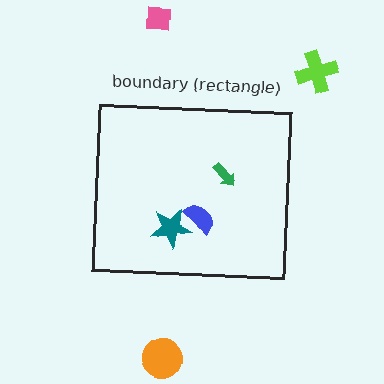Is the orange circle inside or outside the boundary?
Outside.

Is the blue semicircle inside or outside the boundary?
Inside.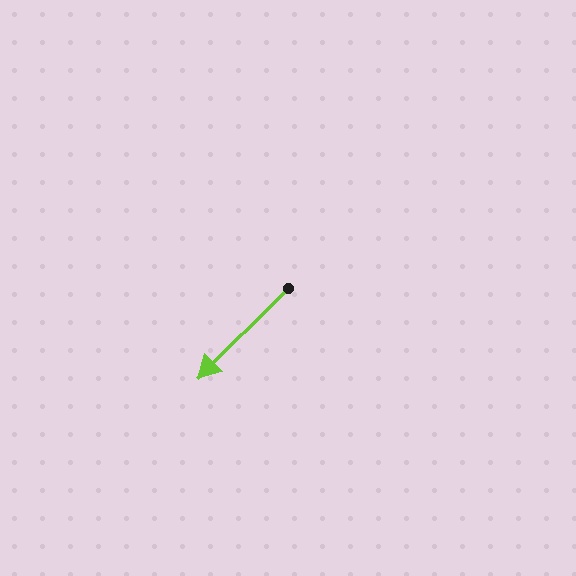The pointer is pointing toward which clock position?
Roughly 7 o'clock.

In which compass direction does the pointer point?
Southwest.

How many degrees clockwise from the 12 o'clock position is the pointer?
Approximately 225 degrees.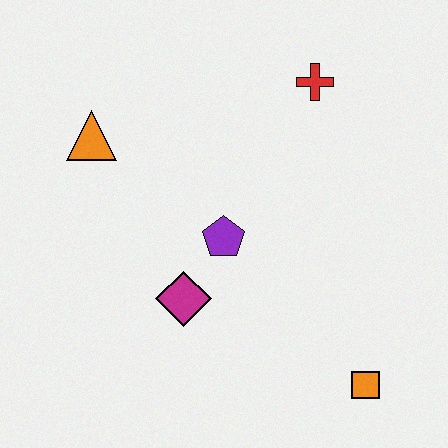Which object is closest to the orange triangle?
The purple pentagon is closest to the orange triangle.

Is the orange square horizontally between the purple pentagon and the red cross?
No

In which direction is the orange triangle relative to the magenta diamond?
The orange triangle is above the magenta diamond.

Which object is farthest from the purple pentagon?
The orange square is farthest from the purple pentagon.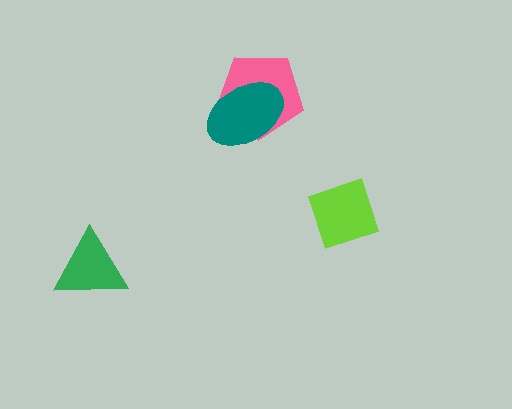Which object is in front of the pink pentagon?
The teal ellipse is in front of the pink pentagon.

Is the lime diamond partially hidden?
No, no other shape covers it.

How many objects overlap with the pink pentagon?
1 object overlaps with the pink pentagon.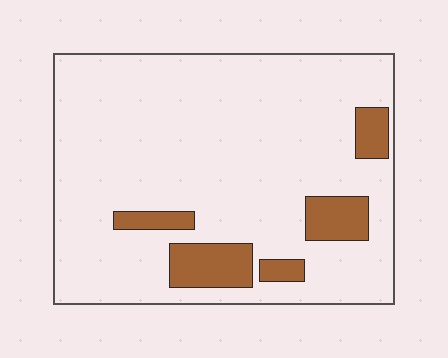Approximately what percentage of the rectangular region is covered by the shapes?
Approximately 15%.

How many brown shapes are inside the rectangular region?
5.